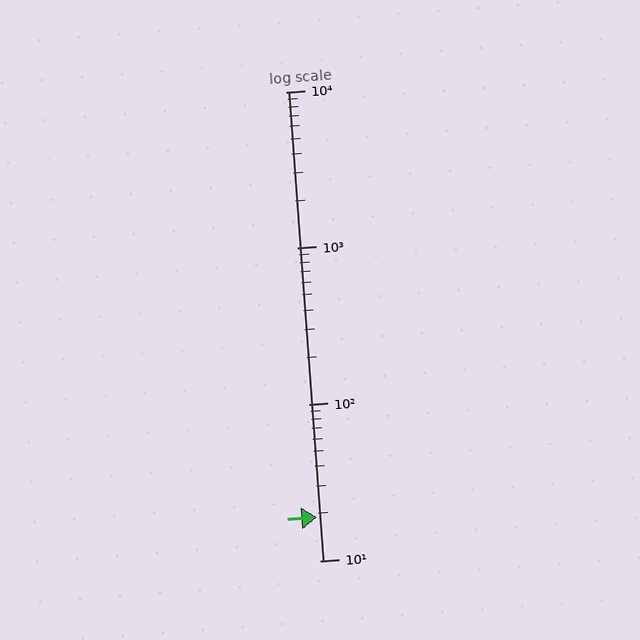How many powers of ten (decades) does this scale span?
The scale spans 3 decades, from 10 to 10000.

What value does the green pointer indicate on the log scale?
The pointer indicates approximately 19.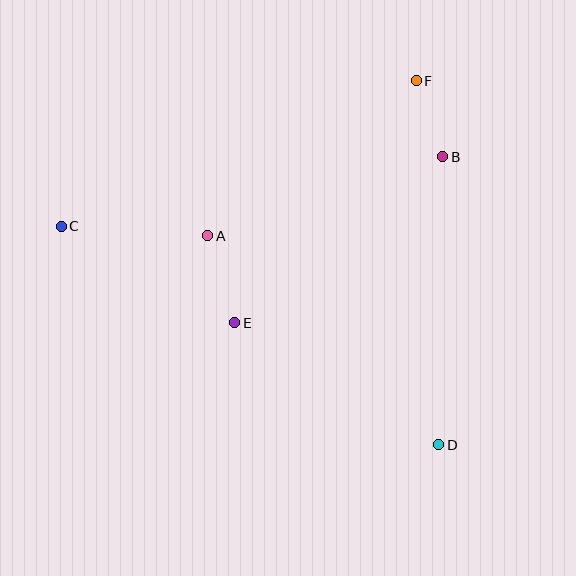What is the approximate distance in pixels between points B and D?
The distance between B and D is approximately 288 pixels.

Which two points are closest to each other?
Points B and F are closest to each other.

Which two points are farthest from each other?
Points C and D are farthest from each other.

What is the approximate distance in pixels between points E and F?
The distance between E and F is approximately 302 pixels.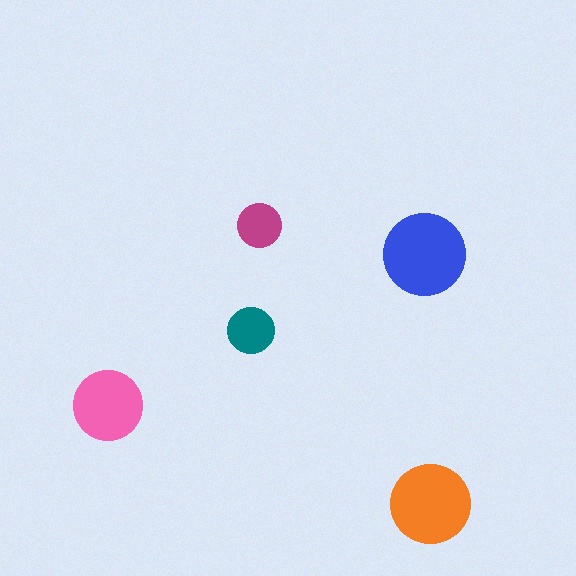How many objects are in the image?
There are 5 objects in the image.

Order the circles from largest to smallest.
the blue one, the orange one, the pink one, the teal one, the magenta one.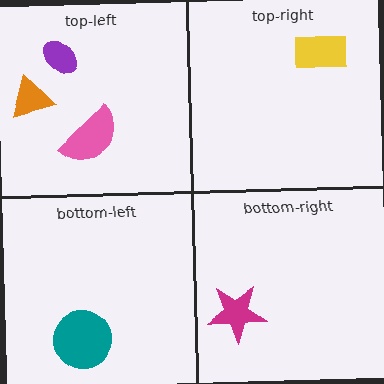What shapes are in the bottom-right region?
The magenta star.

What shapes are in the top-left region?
The purple ellipse, the pink semicircle, the orange triangle.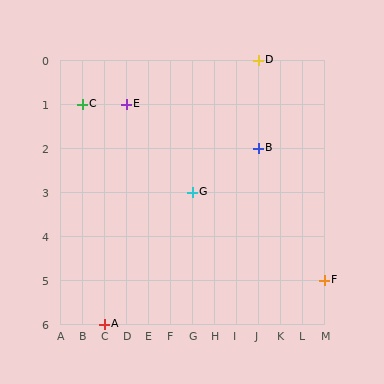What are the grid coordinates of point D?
Point D is at grid coordinates (J, 0).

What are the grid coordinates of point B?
Point B is at grid coordinates (J, 2).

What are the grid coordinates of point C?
Point C is at grid coordinates (B, 1).